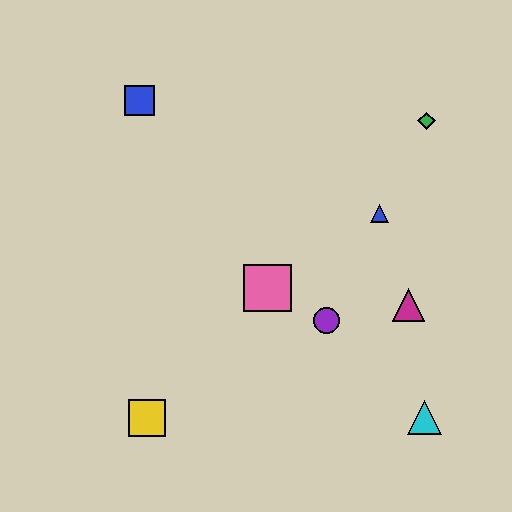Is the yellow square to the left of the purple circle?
Yes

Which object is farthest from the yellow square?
The green diamond is farthest from the yellow square.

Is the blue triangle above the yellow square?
Yes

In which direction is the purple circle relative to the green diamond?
The purple circle is below the green diamond.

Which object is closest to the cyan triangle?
The magenta triangle is closest to the cyan triangle.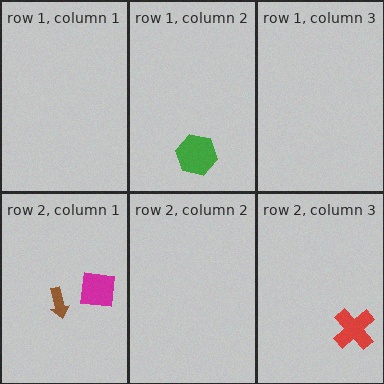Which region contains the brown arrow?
The row 2, column 1 region.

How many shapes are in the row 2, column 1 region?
2.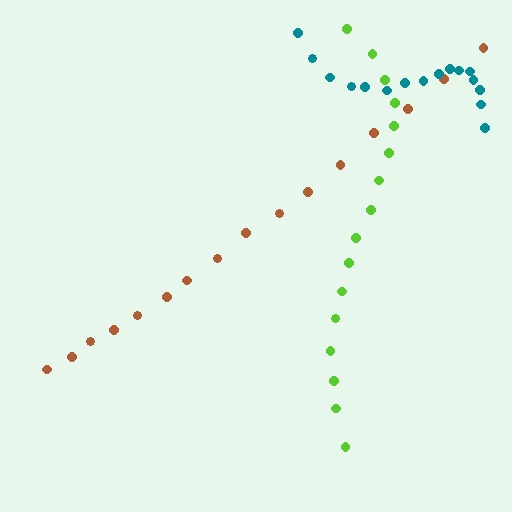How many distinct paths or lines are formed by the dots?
There are 3 distinct paths.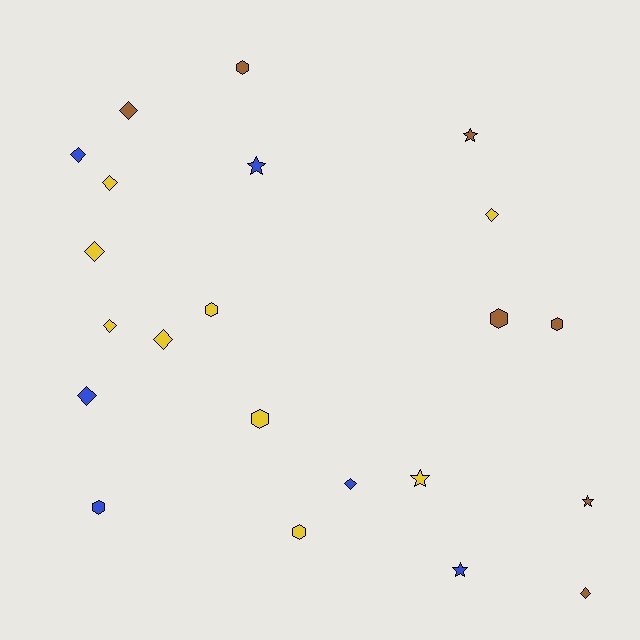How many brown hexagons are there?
There are 3 brown hexagons.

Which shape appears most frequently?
Diamond, with 10 objects.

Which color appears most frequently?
Yellow, with 9 objects.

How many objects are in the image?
There are 22 objects.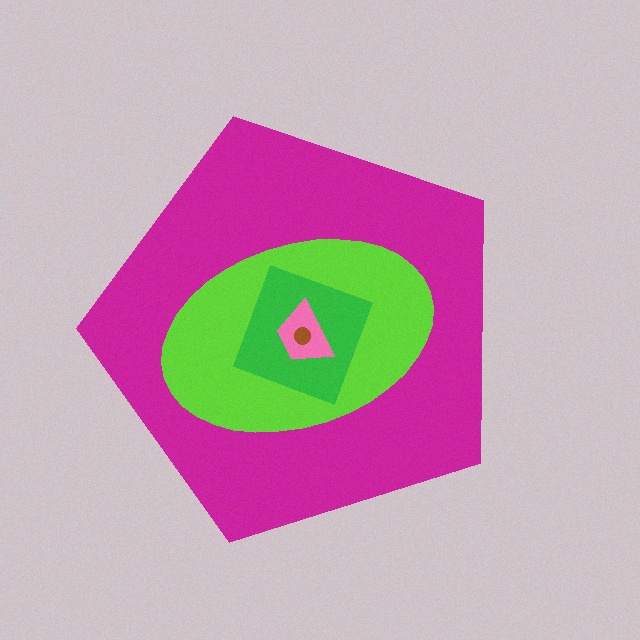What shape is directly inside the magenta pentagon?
The lime ellipse.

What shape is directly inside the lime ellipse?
The green square.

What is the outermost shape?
The magenta pentagon.